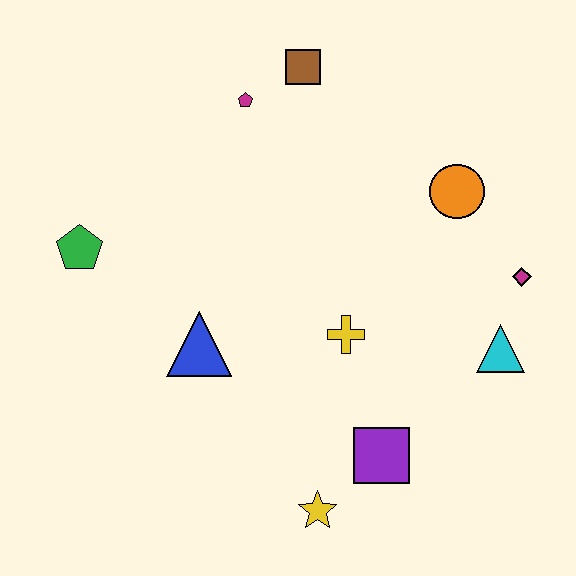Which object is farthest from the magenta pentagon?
The yellow star is farthest from the magenta pentagon.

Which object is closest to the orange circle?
The magenta diamond is closest to the orange circle.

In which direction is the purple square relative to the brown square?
The purple square is below the brown square.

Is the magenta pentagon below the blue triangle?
No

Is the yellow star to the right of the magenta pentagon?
Yes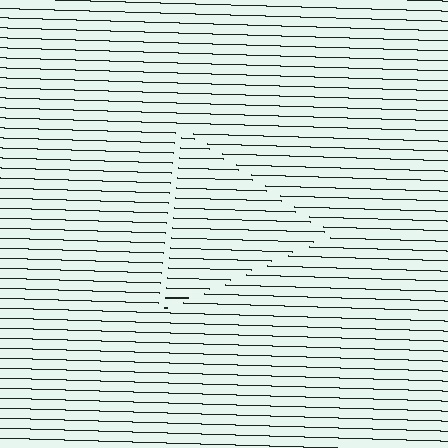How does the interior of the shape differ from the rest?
The interior of the shape contains the same grating, shifted by half a period — the contour is defined by the phase discontinuity where line-ends from the inner and outer gratings abut.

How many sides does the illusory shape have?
3 sides — the line-ends trace a triangle.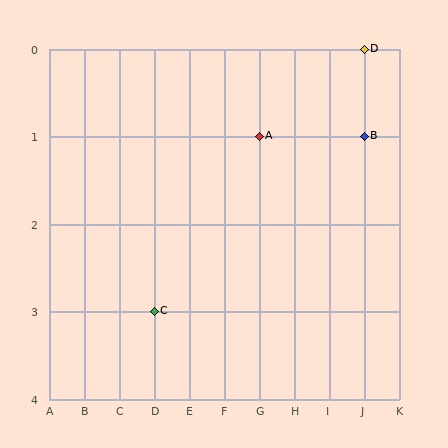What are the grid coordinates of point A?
Point A is at grid coordinates (G, 1).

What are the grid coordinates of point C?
Point C is at grid coordinates (D, 3).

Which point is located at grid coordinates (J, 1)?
Point B is at (J, 1).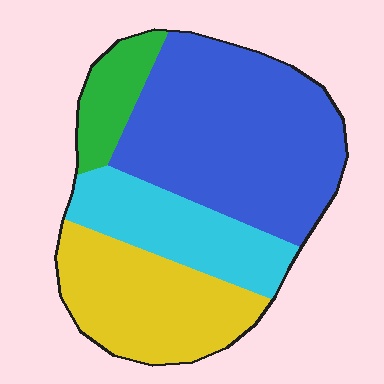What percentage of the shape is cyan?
Cyan takes up less than a quarter of the shape.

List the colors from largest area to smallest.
From largest to smallest: blue, yellow, cyan, green.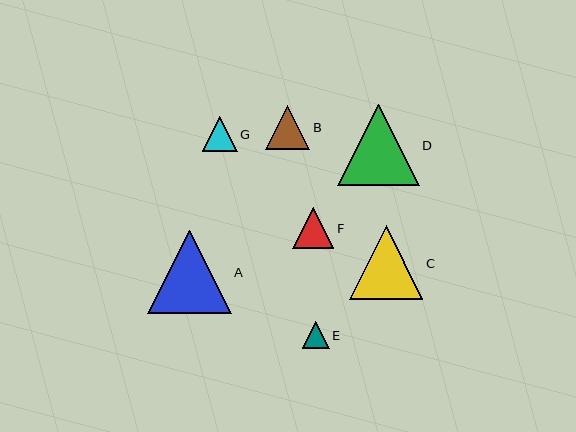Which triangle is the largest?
Triangle A is the largest with a size of approximately 83 pixels.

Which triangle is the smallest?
Triangle E is the smallest with a size of approximately 27 pixels.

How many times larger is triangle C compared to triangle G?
Triangle C is approximately 2.1 times the size of triangle G.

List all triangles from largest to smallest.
From largest to smallest: A, D, C, B, F, G, E.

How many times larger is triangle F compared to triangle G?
Triangle F is approximately 1.2 times the size of triangle G.